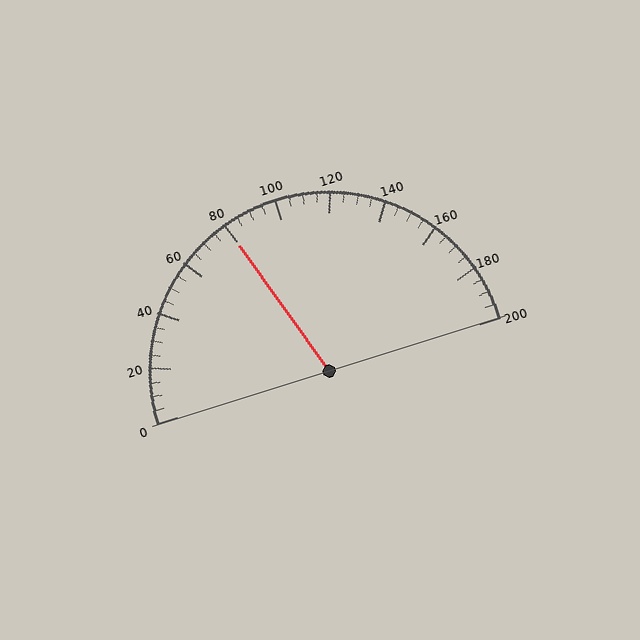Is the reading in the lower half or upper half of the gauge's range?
The reading is in the lower half of the range (0 to 200).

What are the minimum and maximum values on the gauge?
The gauge ranges from 0 to 200.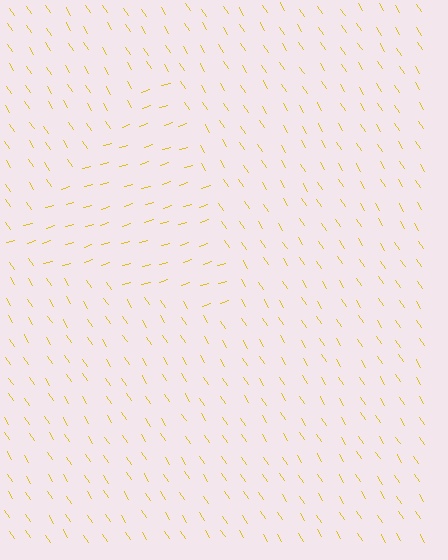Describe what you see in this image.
The image is filled with small yellow line segments. A triangle region in the image has lines oriented differently from the surrounding lines, creating a visible texture boundary.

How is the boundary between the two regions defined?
The boundary is defined purely by a change in line orientation (approximately 74 degrees difference). All lines are the same color and thickness.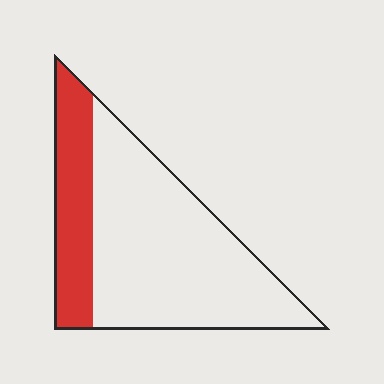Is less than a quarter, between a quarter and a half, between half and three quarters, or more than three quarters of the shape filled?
Between a quarter and a half.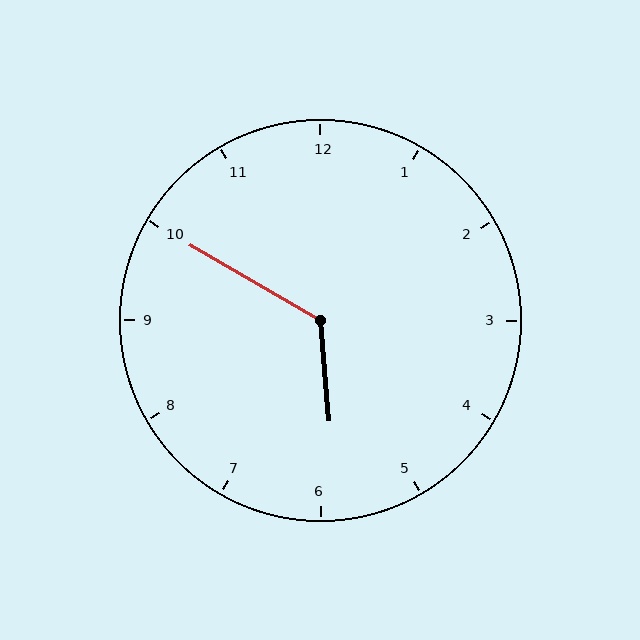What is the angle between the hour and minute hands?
Approximately 125 degrees.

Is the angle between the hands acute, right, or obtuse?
It is obtuse.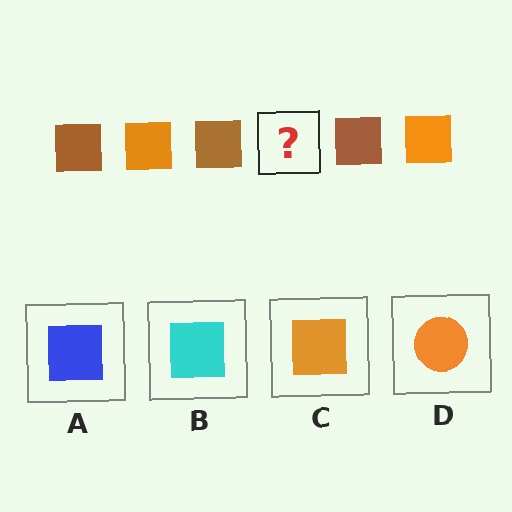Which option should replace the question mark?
Option C.